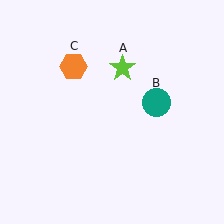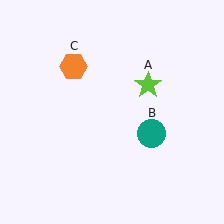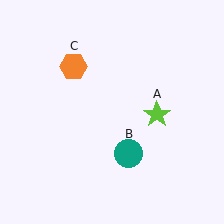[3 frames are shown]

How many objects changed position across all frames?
2 objects changed position: lime star (object A), teal circle (object B).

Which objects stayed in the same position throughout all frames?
Orange hexagon (object C) remained stationary.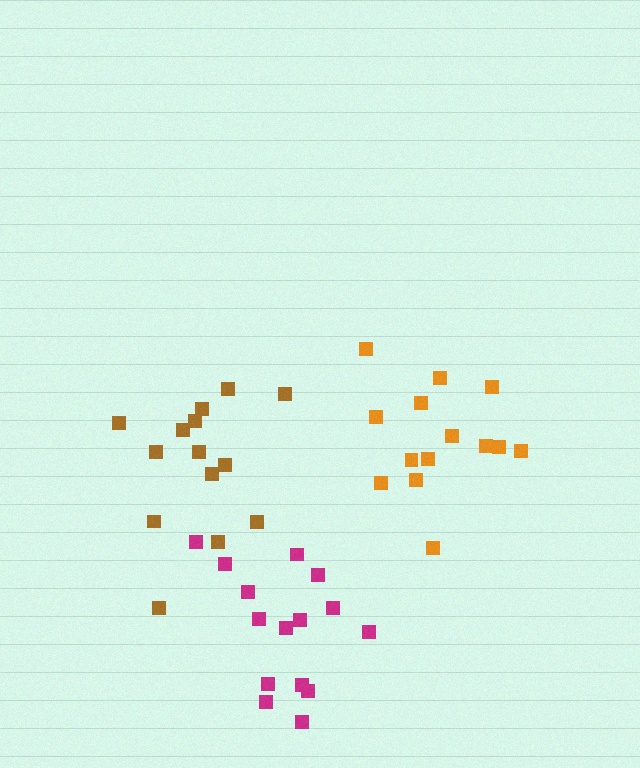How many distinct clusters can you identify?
There are 3 distinct clusters.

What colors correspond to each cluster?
The clusters are colored: brown, orange, magenta.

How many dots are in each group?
Group 1: 14 dots, Group 2: 14 dots, Group 3: 15 dots (43 total).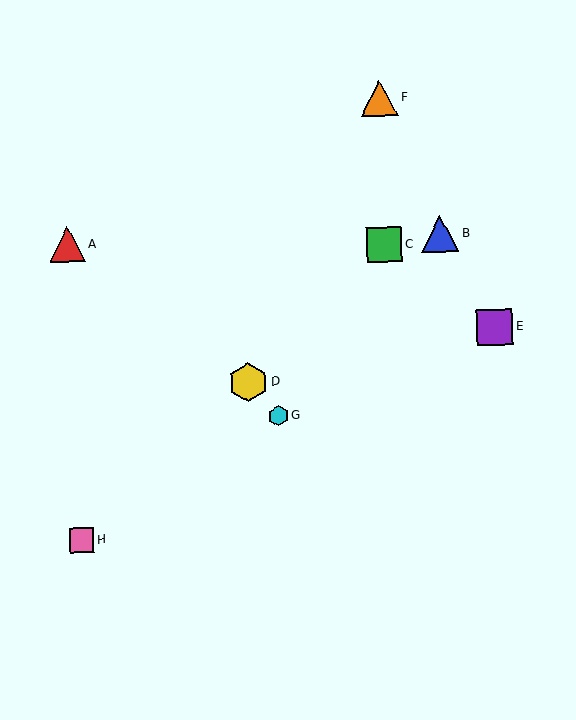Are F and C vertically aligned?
Yes, both are at x≈379.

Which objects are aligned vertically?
Objects C, F are aligned vertically.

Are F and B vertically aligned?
No, F is at x≈379 and B is at x≈440.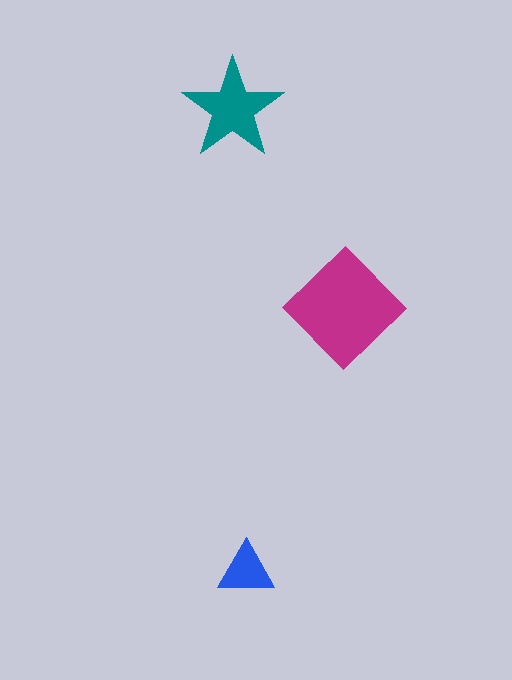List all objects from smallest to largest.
The blue triangle, the teal star, the magenta diamond.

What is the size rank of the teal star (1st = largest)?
2nd.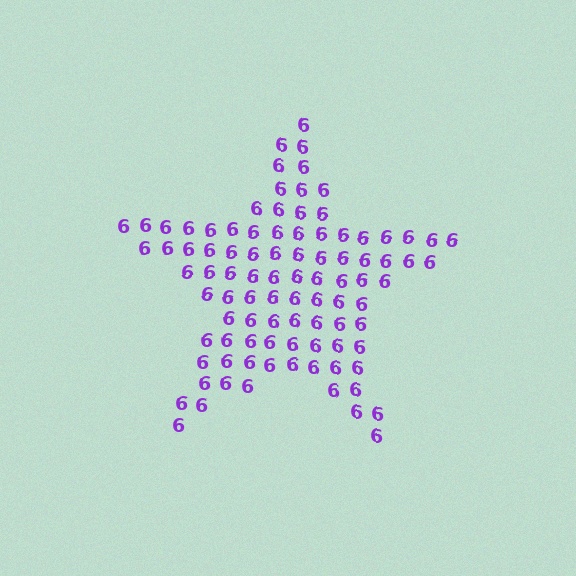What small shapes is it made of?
It is made of small digit 6's.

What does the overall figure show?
The overall figure shows a star.